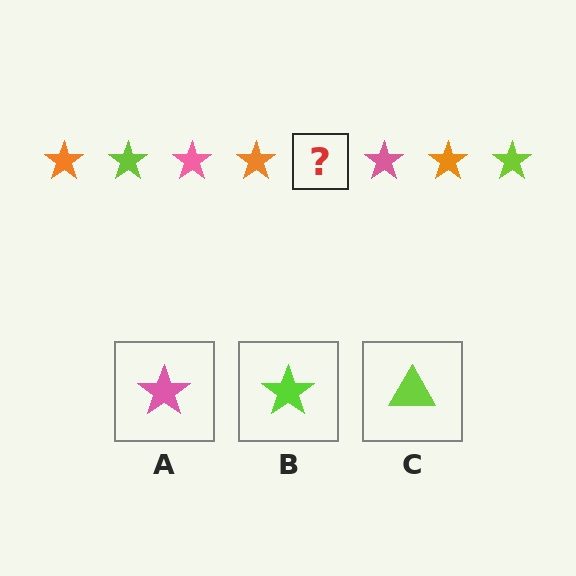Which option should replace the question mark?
Option B.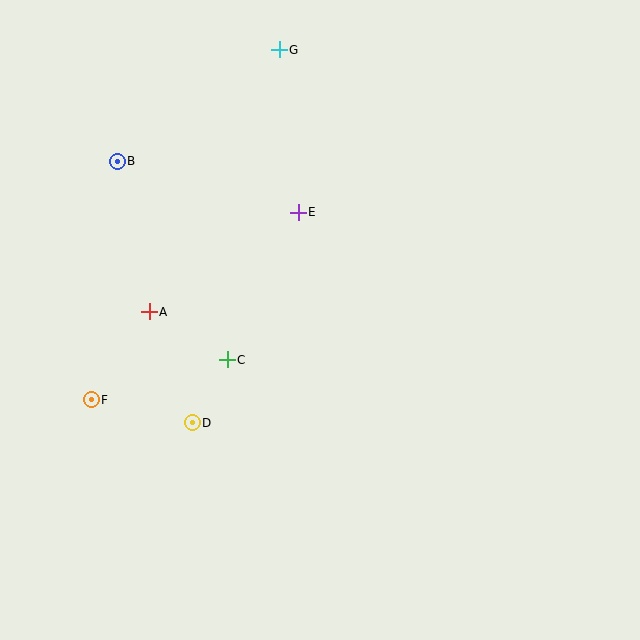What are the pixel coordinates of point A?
Point A is at (149, 312).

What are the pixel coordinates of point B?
Point B is at (117, 161).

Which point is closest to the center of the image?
Point C at (227, 360) is closest to the center.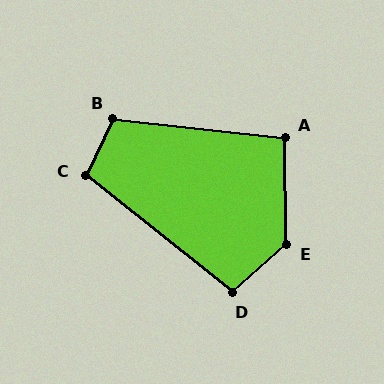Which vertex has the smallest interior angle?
A, at approximately 97 degrees.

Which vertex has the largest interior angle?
E, at approximately 131 degrees.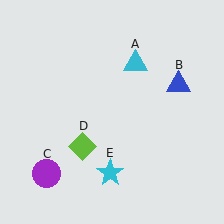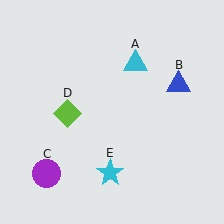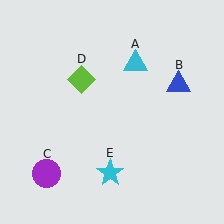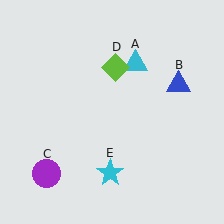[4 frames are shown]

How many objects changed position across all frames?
1 object changed position: lime diamond (object D).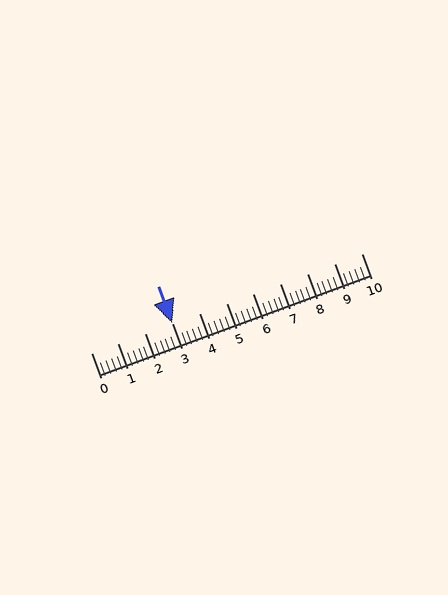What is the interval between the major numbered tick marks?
The major tick marks are spaced 1 units apart.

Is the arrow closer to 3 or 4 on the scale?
The arrow is closer to 3.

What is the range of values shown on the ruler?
The ruler shows values from 0 to 10.